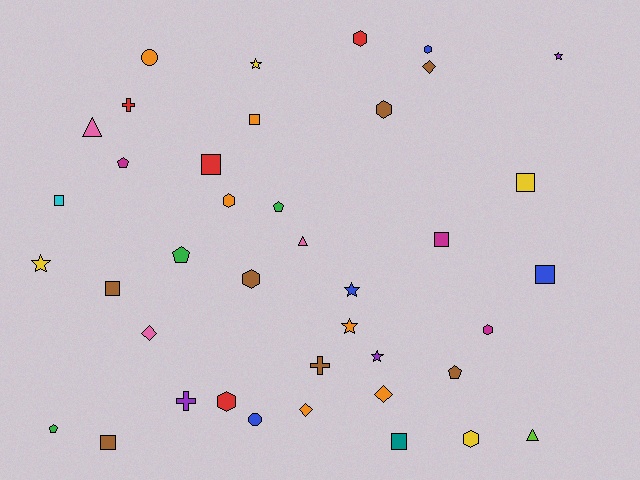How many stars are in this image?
There are 6 stars.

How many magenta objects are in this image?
There are 3 magenta objects.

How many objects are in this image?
There are 40 objects.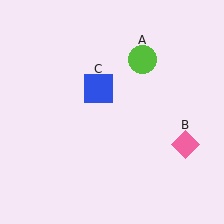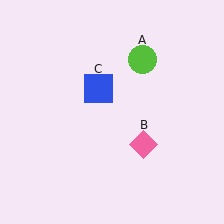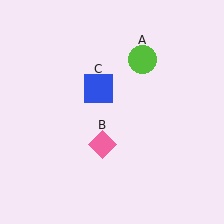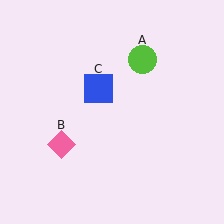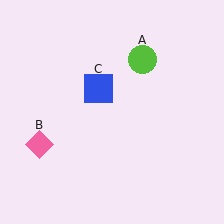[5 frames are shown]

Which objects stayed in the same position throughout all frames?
Lime circle (object A) and blue square (object C) remained stationary.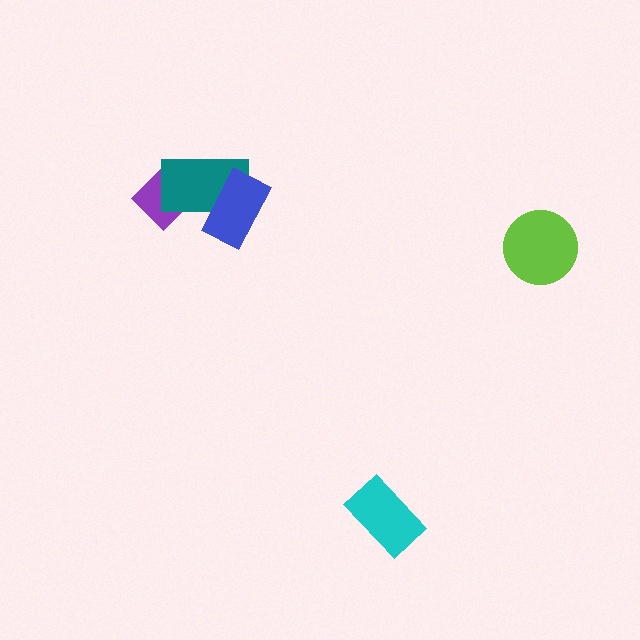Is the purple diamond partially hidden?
Yes, it is partially covered by another shape.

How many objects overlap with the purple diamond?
1 object overlaps with the purple diamond.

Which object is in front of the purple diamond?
The teal rectangle is in front of the purple diamond.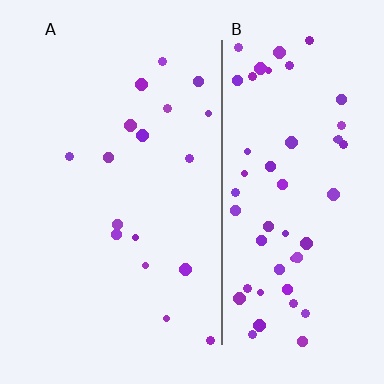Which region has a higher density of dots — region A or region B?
B (the right).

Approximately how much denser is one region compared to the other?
Approximately 3.2× — region B over region A.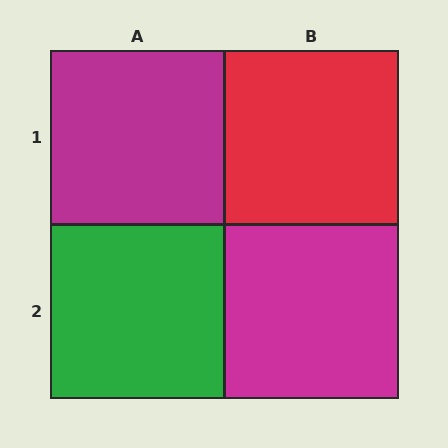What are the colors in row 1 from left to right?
Magenta, red.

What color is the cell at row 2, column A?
Green.